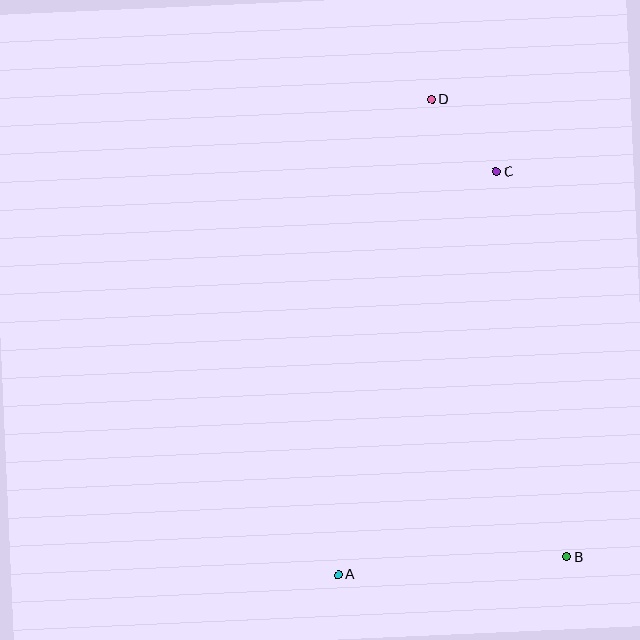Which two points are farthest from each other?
Points A and D are farthest from each other.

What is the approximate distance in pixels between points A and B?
The distance between A and B is approximately 229 pixels.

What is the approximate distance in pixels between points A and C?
The distance between A and C is approximately 432 pixels.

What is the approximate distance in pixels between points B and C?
The distance between B and C is approximately 391 pixels.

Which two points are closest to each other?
Points C and D are closest to each other.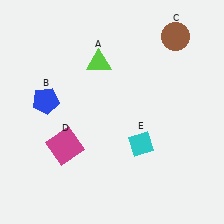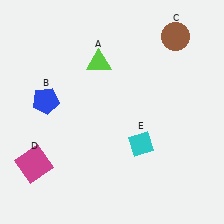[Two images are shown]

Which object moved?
The magenta square (D) moved left.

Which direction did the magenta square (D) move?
The magenta square (D) moved left.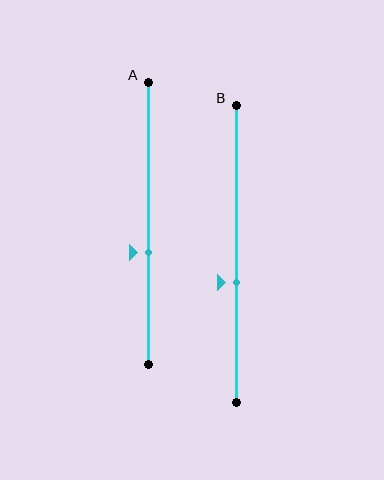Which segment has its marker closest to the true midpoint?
Segment B has its marker closest to the true midpoint.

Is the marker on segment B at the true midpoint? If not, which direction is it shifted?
No, the marker on segment B is shifted downward by about 9% of the segment length.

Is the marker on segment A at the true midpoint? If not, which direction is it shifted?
No, the marker on segment A is shifted downward by about 10% of the segment length.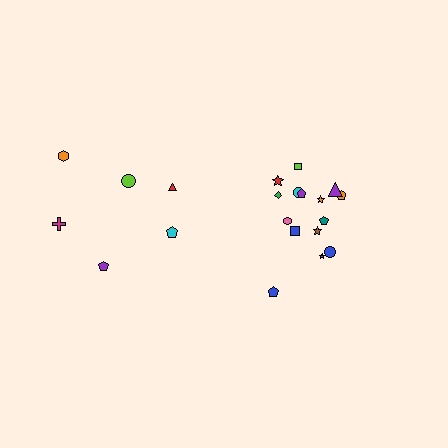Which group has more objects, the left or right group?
The right group.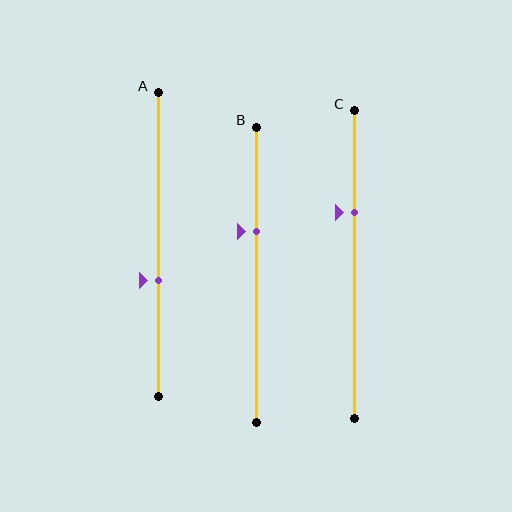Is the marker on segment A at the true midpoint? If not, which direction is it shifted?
No, the marker on segment A is shifted downward by about 12% of the segment length.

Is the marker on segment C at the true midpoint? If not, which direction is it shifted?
No, the marker on segment C is shifted upward by about 17% of the segment length.